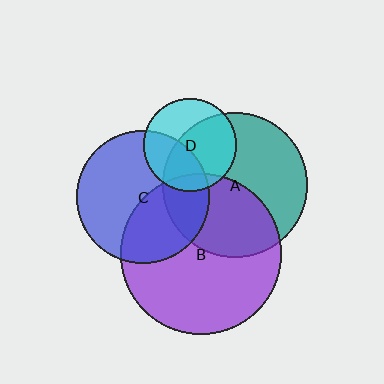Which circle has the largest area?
Circle B (purple).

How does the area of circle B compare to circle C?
Approximately 1.5 times.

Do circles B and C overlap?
Yes.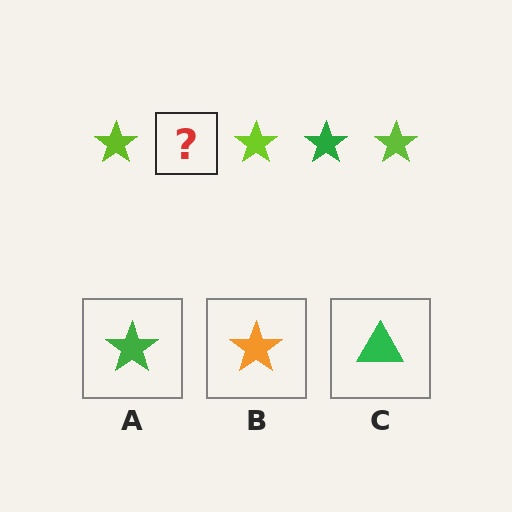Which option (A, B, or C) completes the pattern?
A.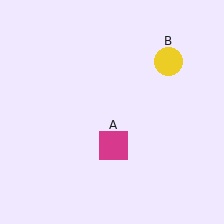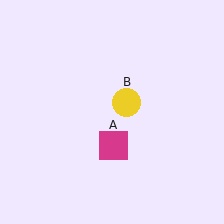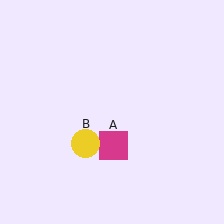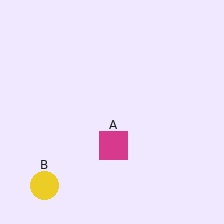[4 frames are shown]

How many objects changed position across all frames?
1 object changed position: yellow circle (object B).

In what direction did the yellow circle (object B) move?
The yellow circle (object B) moved down and to the left.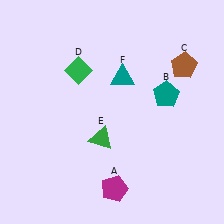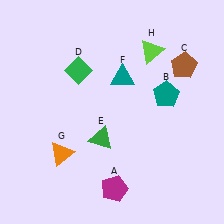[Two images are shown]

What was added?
An orange triangle (G), a lime triangle (H) were added in Image 2.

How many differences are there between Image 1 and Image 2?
There are 2 differences between the two images.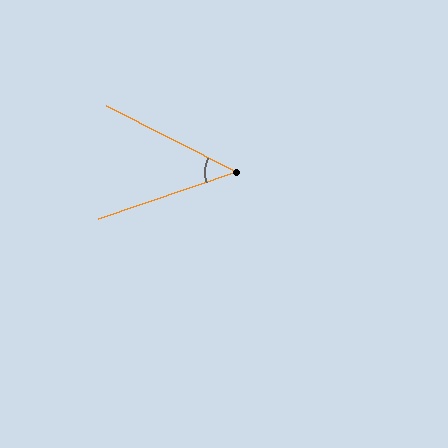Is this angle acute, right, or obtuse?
It is acute.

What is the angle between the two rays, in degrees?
Approximately 45 degrees.